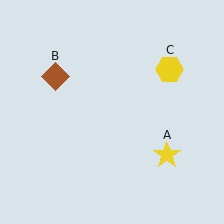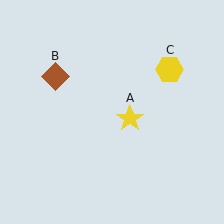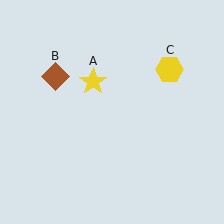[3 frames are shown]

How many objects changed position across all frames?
1 object changed position: yellow star (object A).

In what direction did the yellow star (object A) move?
The yellow star (object A) moved up and to the left.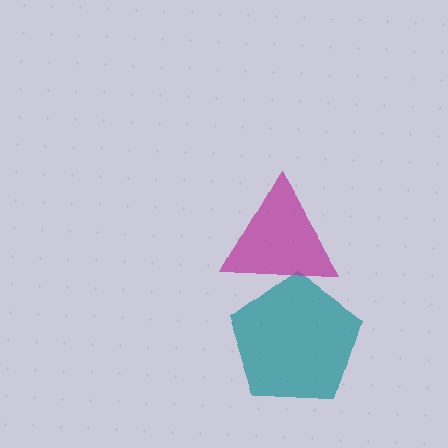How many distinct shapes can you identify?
There are 2 distinct shapes: a teal pentagon, a magenta triangle.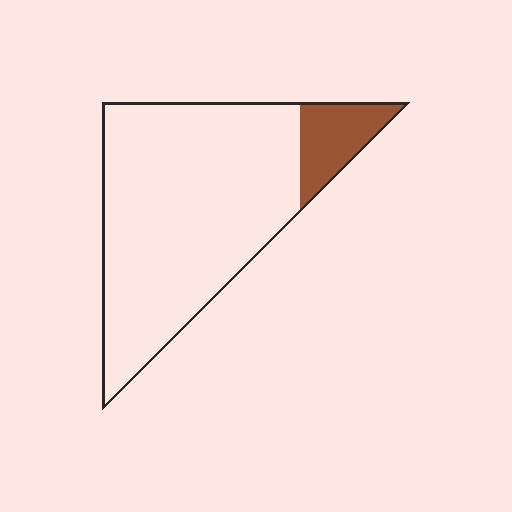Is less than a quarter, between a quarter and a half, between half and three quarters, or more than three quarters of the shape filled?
Less than a quarter.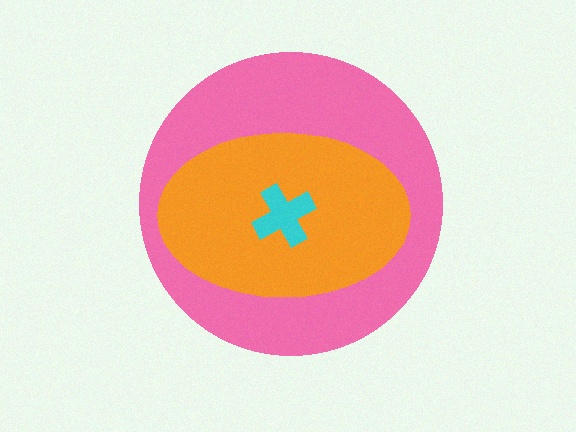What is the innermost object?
The cyan cross.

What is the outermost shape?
The pink circle.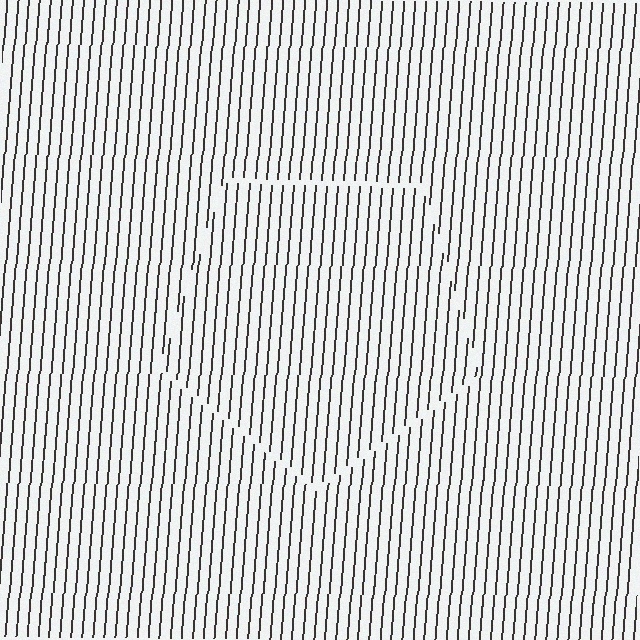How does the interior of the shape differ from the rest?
The interior of the shape contains the same grating, shifted by half a period — the contour is defined by the phase discontinuity where line-ends from the inner and outer gratings abut.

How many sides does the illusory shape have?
5 sides — the line-ends trace a pentagon.